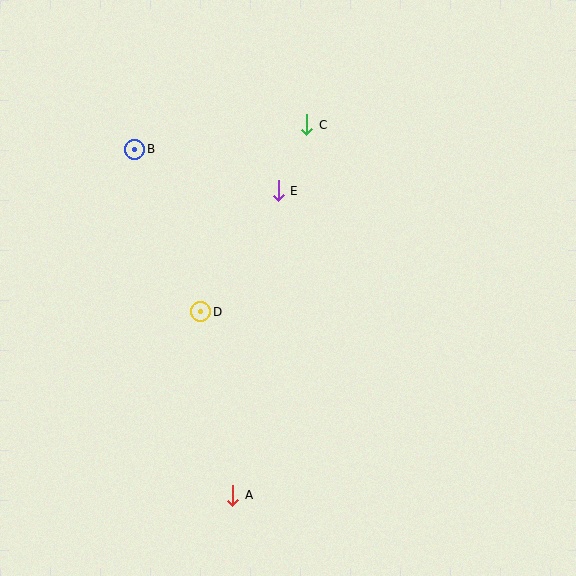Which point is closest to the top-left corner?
Point B is closest to the top-left corner.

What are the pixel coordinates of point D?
Point D is at (201, 312).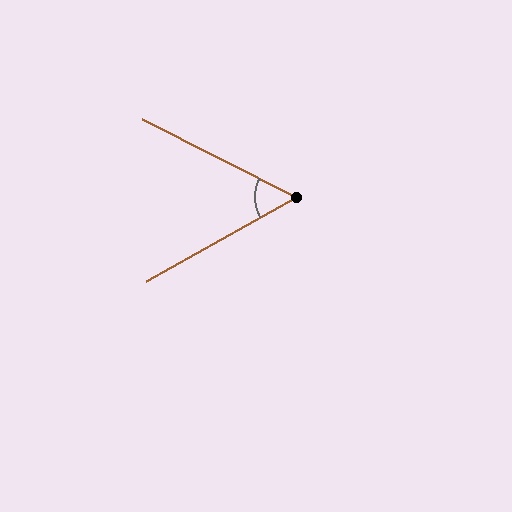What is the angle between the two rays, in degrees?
Approximately 56 degrees.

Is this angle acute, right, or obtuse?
It is acute.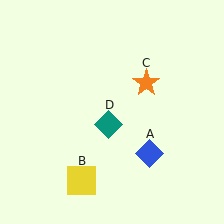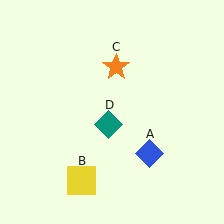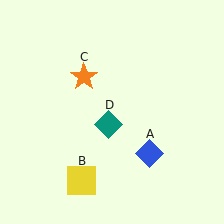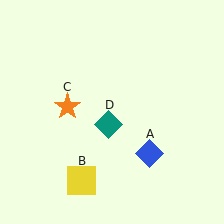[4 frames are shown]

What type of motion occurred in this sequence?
The orange star (object C) rotated counterclockwise around the center of the scene.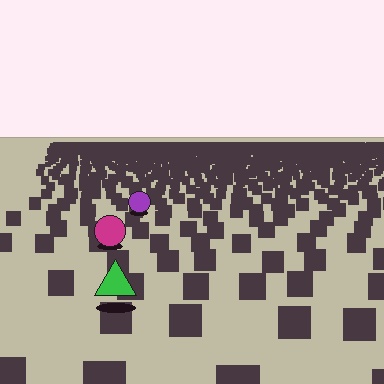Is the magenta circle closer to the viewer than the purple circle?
Yes. The magenta circle is closer — you can tell from the texture gradient: the ground texture is coarser near it.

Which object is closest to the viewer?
The green triangle is closest. The texture marks near it are larger and more spread out.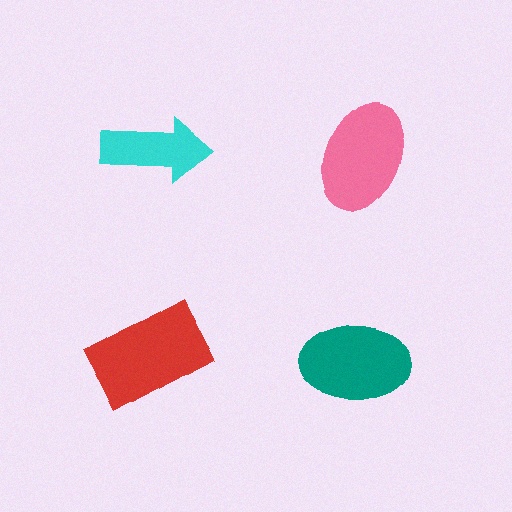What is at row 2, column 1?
A red rectangle.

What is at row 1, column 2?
A pink ellipse.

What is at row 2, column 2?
A teal ellipse.